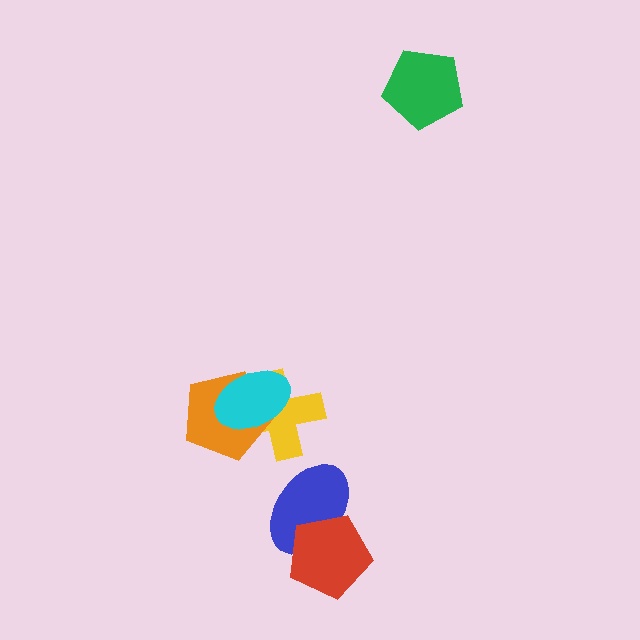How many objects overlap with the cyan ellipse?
2 objects overlap with the cyan ellipse.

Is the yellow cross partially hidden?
Yes, it is partially covered by another shape.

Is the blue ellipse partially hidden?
Yes, it is partially covered by another shape.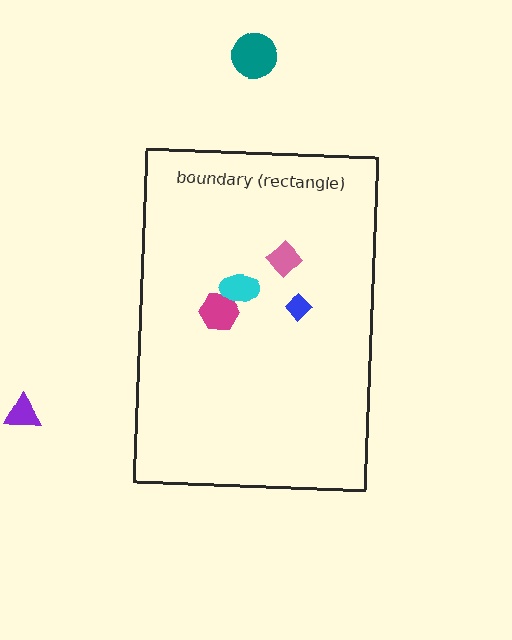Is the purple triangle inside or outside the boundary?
Outside.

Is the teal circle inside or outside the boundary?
Outside.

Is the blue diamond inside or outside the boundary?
Inside.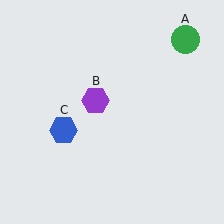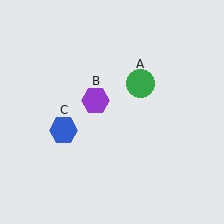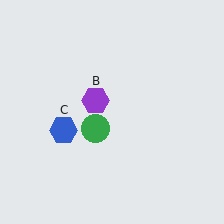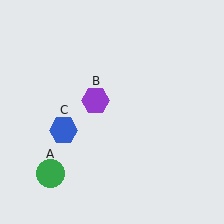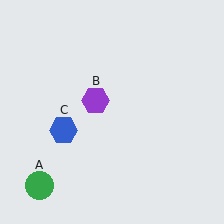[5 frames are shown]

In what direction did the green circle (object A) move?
The green circle (object A) moved down and to the left.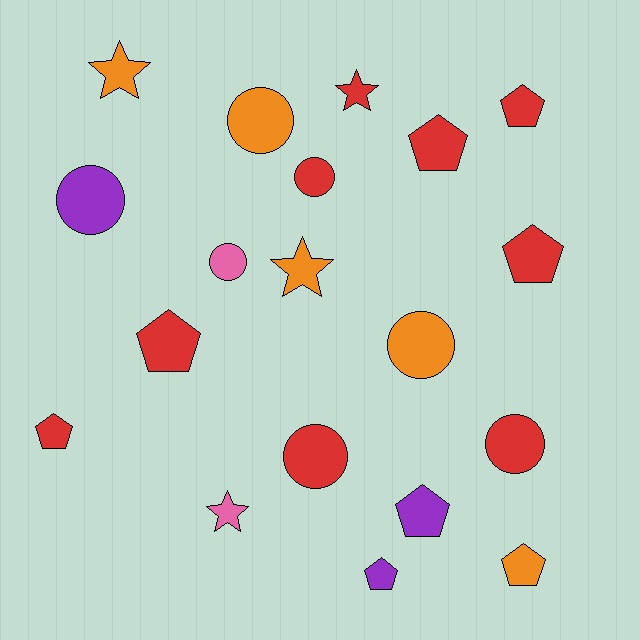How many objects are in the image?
There are 19 objects.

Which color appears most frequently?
Red, with 9 objects.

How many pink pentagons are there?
There are no pink pentagons.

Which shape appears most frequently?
Pentagon, with 8 objects.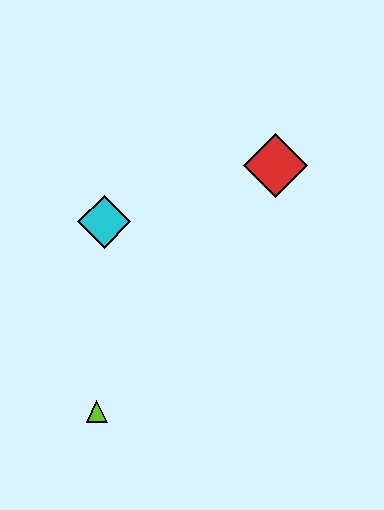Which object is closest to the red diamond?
The cyan diamond is closest to the red diamond.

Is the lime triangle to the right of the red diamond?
No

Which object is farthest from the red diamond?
The lime triangle is farthest from the red diamond.